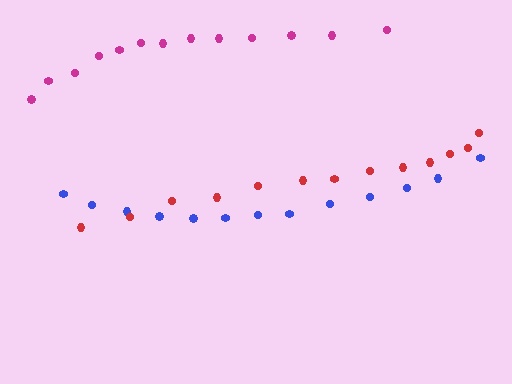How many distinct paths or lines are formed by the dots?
There are 3 distinct paths.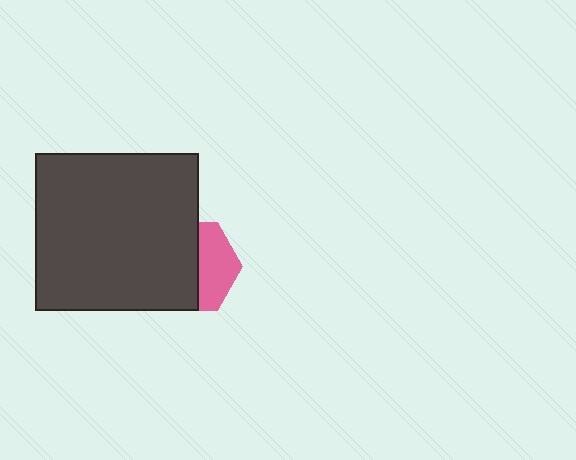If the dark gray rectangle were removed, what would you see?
You would see the complete pink hexagon.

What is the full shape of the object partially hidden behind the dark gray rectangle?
The partially hidden object is a pink hexagon.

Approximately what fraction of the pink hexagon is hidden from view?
Roughly 60% of the pink hexagon is hidden behind the dark gray rectangle.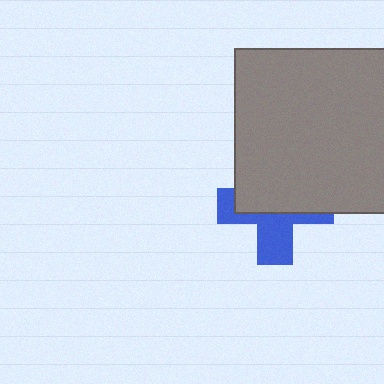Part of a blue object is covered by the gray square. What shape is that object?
It is a cross.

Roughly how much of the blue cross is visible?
A small part of it is visible (roughly 43%).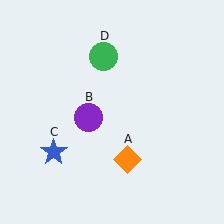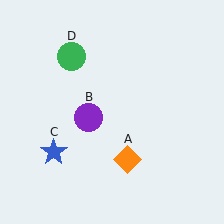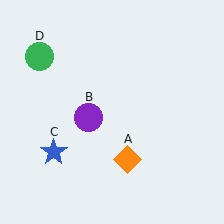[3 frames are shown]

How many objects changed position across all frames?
1 object changed position: green circle (object D).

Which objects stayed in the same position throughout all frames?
Orange diamond (object A) and purple circle (object B) and blue star (object C) remained stationary.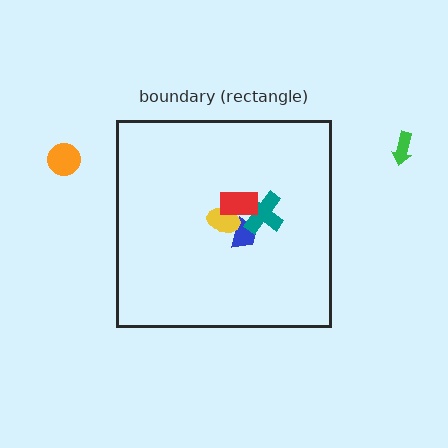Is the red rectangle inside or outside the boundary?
Inside.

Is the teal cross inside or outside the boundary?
Inside.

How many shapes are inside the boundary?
4 inside, 2 outside.